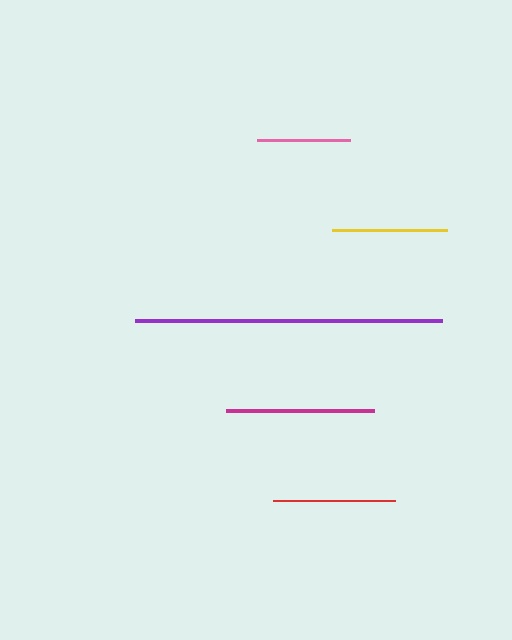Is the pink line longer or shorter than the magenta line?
The magenta line is longer than the pink line.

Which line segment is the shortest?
The pink line is the shortest at approximately 93 pixels.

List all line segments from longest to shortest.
From longest to shortest: purple, magenta, red, yellow, pink.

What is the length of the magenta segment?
The magenta segment is approximately 148 pixels long.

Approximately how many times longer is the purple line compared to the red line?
The purple line is approximately 2.5 times the length of the red line.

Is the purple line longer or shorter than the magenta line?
The purple line is longer than the magenta line.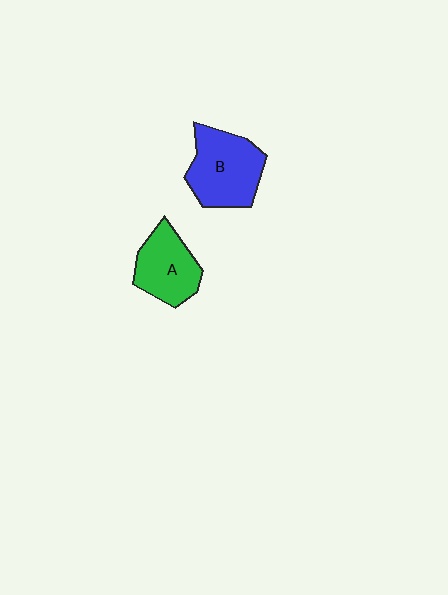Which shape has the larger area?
Shape B (blue).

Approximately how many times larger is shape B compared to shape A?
Approximately 1.3 times.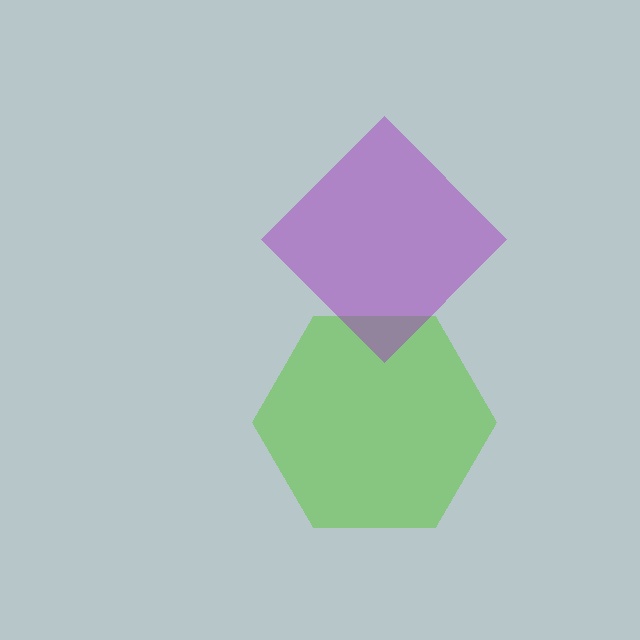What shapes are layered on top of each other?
The layered shapes are: a lime hexagon, a purple diamond.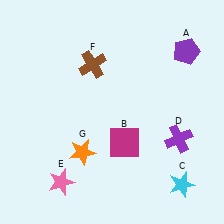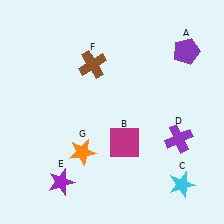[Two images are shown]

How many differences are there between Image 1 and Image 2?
There is 1 difference between the two images.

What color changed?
The star (E) changed from pink in Image 1 to purple in Image 2.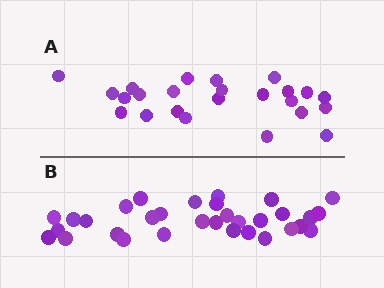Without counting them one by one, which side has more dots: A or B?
Region B (the bottom region) has more dots.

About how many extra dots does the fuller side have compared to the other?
Region B has roughly 8 or so more dots than region A.